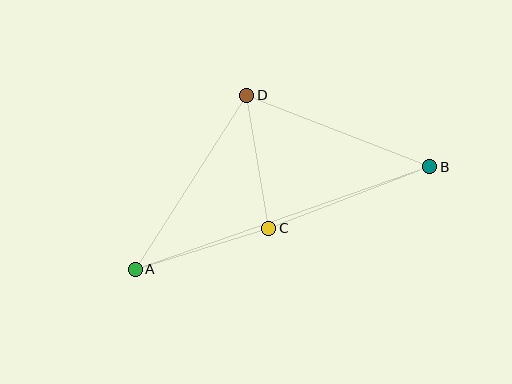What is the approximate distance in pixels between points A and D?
The distance between A and D is approximately 207 pixels.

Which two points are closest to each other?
Points C and D are closest to each other.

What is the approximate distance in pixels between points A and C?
The distance between A and C is approximately 139 pixels.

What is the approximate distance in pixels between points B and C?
The distance between B and C is approximately 172 pixels.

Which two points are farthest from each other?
Points A and B are farthest from each other.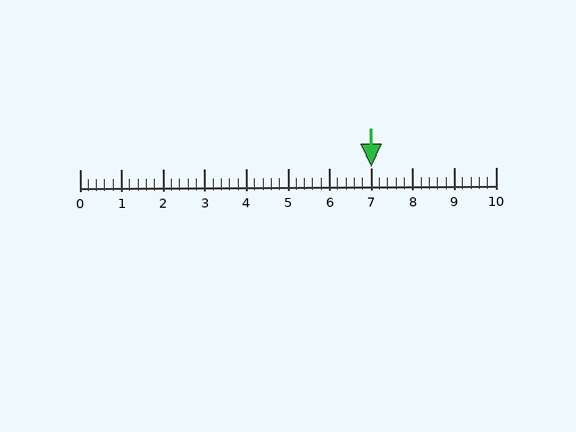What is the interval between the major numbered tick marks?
The major tick marks are spaced 1 units apart.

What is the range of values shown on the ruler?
The ruler shows values from 0 to 10.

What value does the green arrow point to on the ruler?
The green arrow points to approximately 7.0.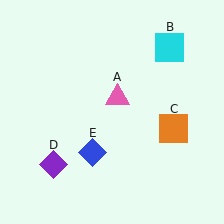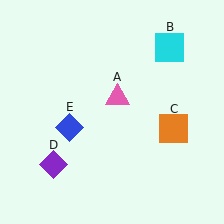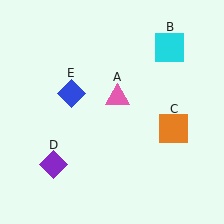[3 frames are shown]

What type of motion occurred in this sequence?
The blue diamond (object E) rotated clockwise around the center of the scene.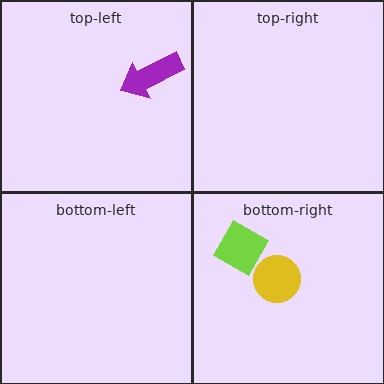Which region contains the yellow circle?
The bottom-right region.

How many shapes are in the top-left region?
1.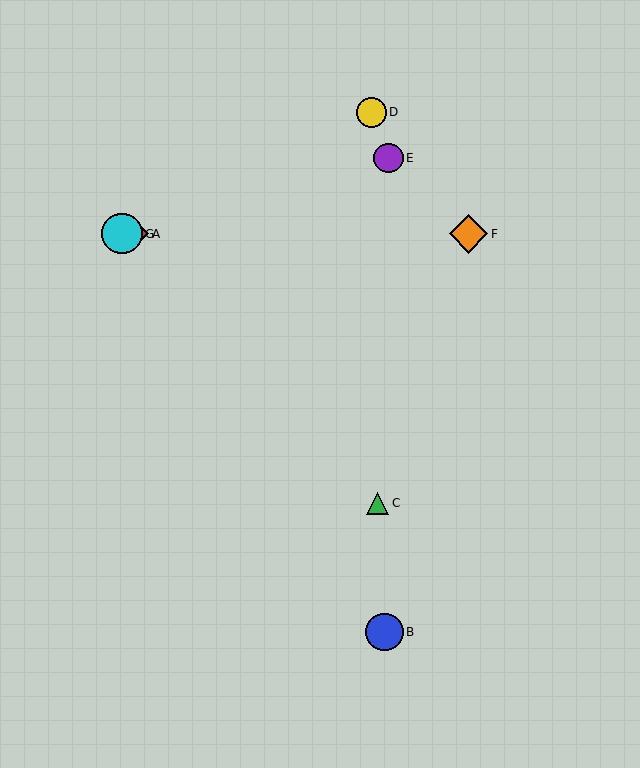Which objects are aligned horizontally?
Objects A, F, G are aligned horizontally.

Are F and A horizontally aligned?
Yes, both are at y≈234.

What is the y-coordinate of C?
Object C is at y≈503.